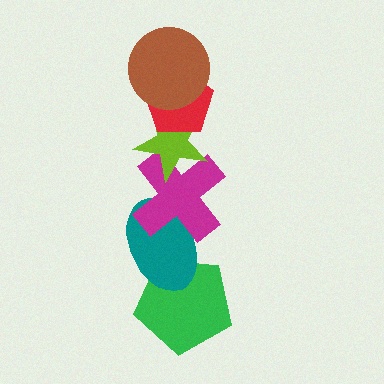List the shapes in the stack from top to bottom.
From top to bottom: the brown circle, the red pentagon, the lime star, the magenta cross, the teal ellipse, the green pentagon.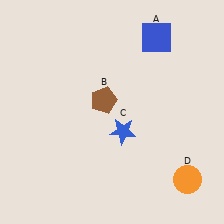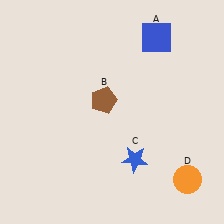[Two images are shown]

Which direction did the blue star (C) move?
The blue star (C) moved down.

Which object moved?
The blue star (C) moved down.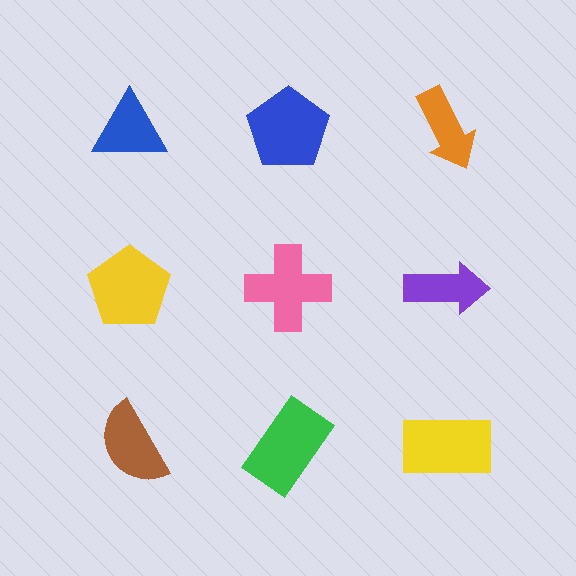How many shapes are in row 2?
3 shapes.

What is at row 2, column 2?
A pink cross.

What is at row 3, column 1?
A brown semicircle.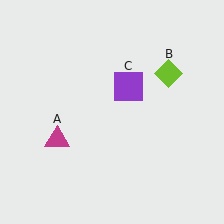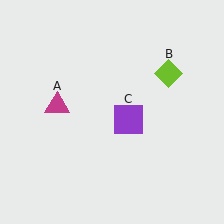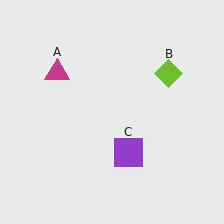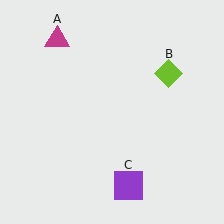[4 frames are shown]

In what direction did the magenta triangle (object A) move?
The magenta triangle (object A) moved up.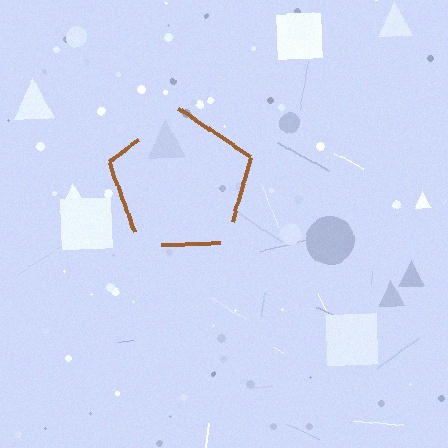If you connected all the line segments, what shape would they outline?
They would outline a pentagon.